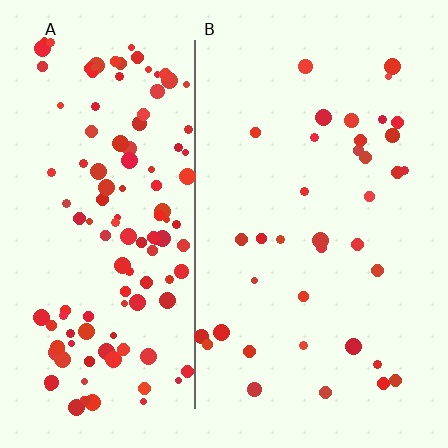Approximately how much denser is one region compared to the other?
Approximately 3.5× — region A over region B.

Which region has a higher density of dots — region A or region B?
A (the left).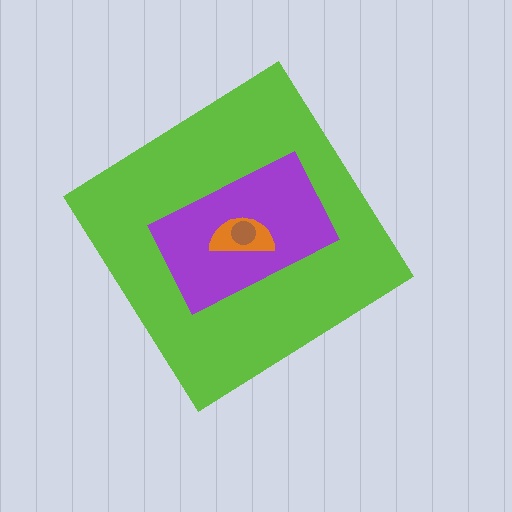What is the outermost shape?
The lime diamond.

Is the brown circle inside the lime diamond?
Yes.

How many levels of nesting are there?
4.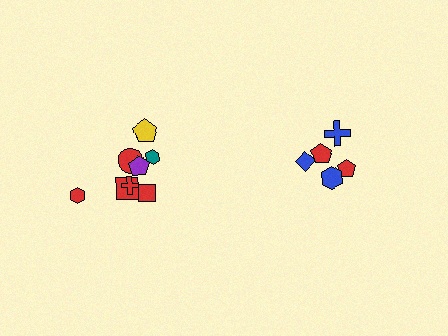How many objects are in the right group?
There are 5 objects.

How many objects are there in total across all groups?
There are 13 objects.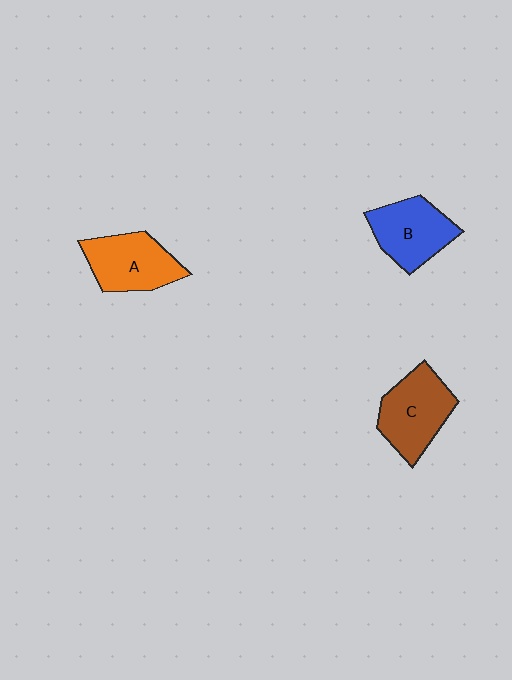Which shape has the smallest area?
Shape B (blue).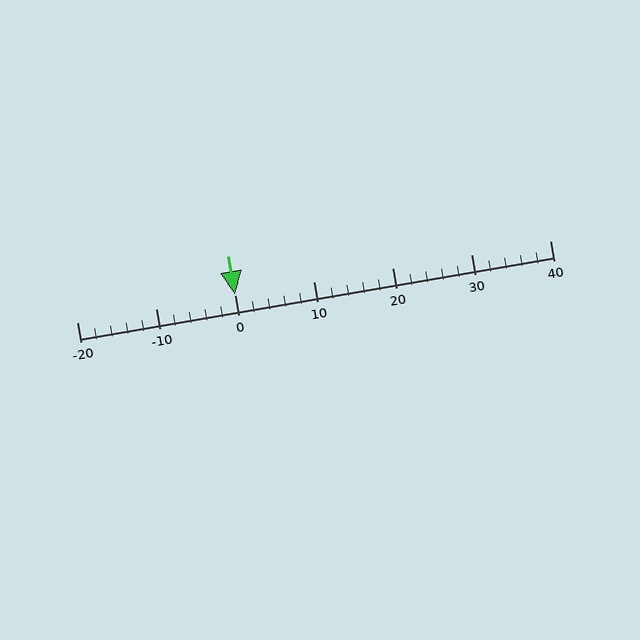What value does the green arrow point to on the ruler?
The green arrow points to approximately 0.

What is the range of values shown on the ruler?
The ruler shows values from -20 to 40.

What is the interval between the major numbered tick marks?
The major tick marks are spaced 10 units apart.